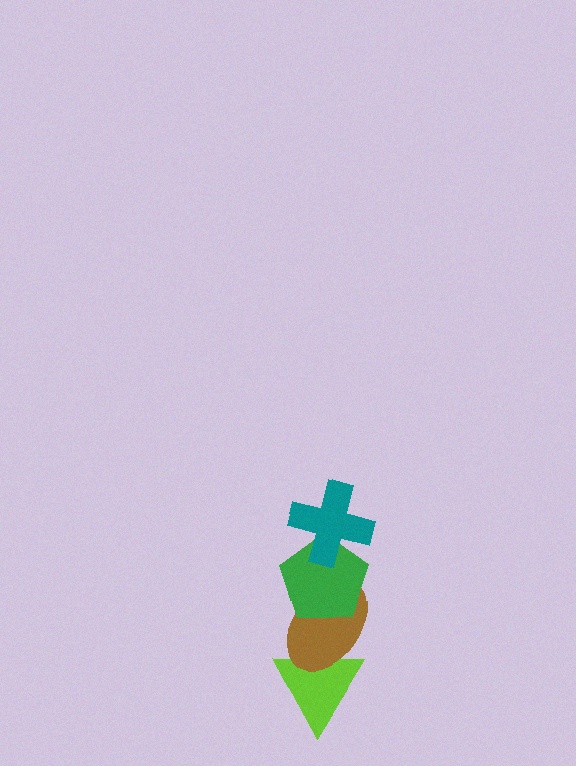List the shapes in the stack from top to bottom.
From top to bottom: the teal cross, the green pentagon, the brown ellipse, the lime triangle.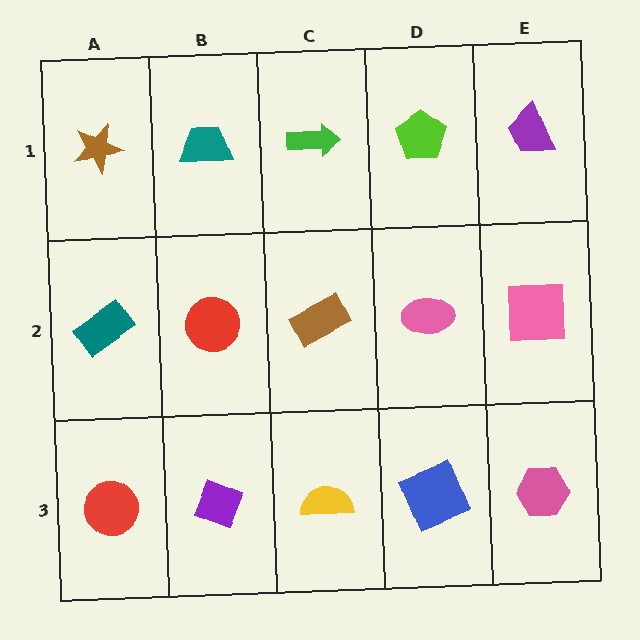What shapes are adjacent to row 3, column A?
A teal rectangle (row 2, column A), a purple diamond (row 3, column B).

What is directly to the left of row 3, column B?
A red circle.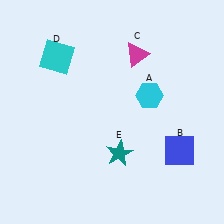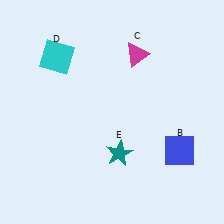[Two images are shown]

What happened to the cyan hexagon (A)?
The cyan hexagon (A) was removed in Image 2. It was in the top-right area of Image 1.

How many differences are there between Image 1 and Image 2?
There is 1 difference between the two images.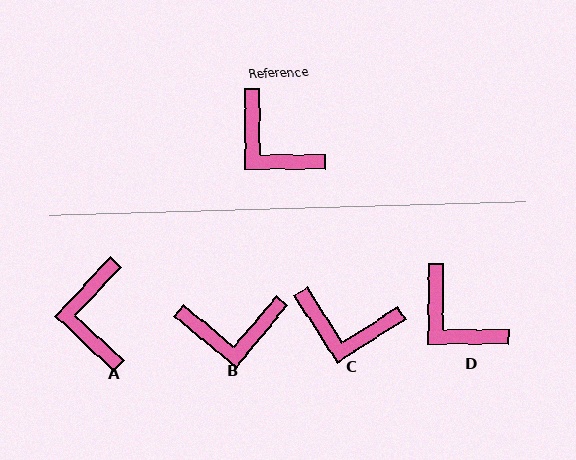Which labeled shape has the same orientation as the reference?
D.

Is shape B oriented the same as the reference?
No, it is off by about 50 degrees.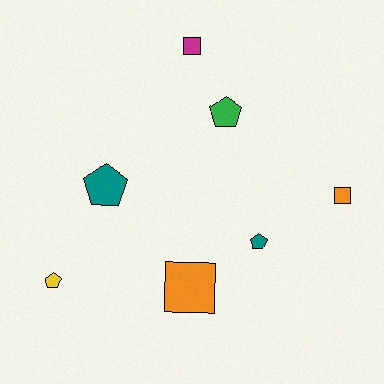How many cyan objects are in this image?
There are no cyan objects.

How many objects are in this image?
There are 7 objects.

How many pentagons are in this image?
There are 4 pentagons.